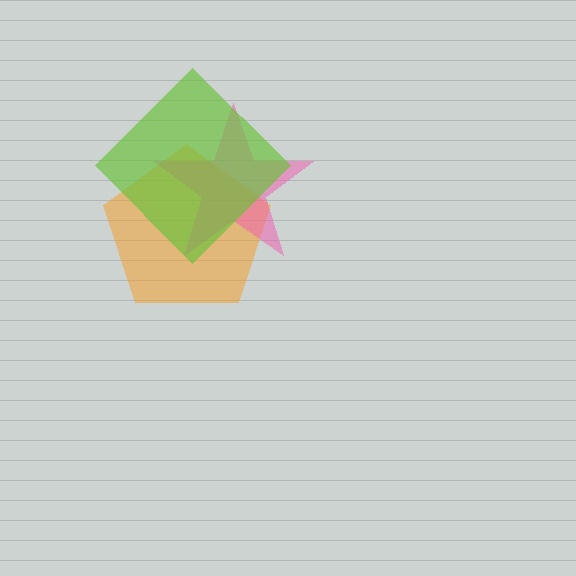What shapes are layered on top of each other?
The layered shapes are: an orange pentagon, a pink star, a lime diamond.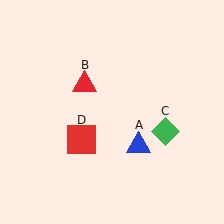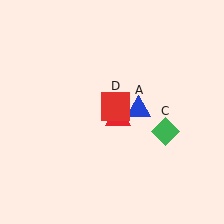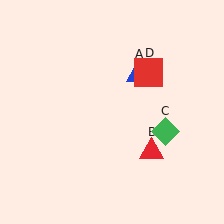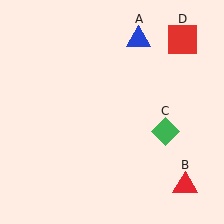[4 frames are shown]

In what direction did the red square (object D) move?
The red square (object D) moved up and to the right.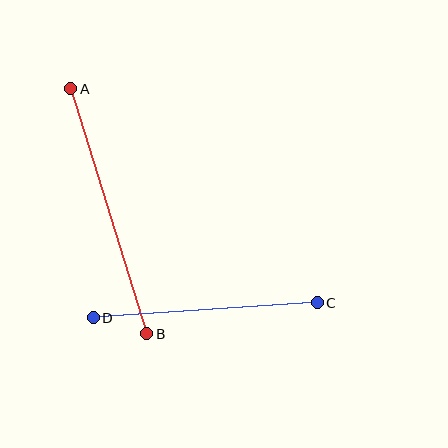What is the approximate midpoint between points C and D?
The midpoint is at approximately (205, 310) pixels.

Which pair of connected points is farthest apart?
Points A and B are farthest apart.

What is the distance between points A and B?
The distance is approximately 256 pixels.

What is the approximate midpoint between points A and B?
The midpoint is at approximately (109, 211) pixels.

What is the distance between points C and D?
The distance is approximately 224 pixels.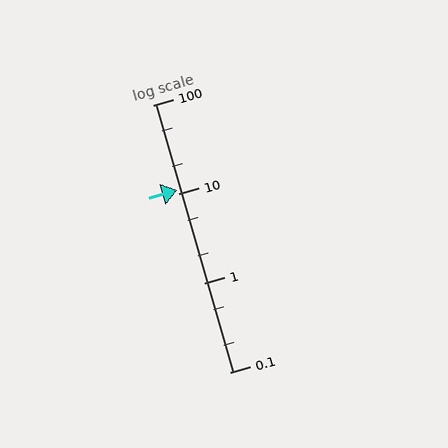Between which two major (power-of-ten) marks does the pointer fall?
The pointer is between 10 and 100.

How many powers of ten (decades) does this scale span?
The scale spans 3 decades, from 0.1 to 100.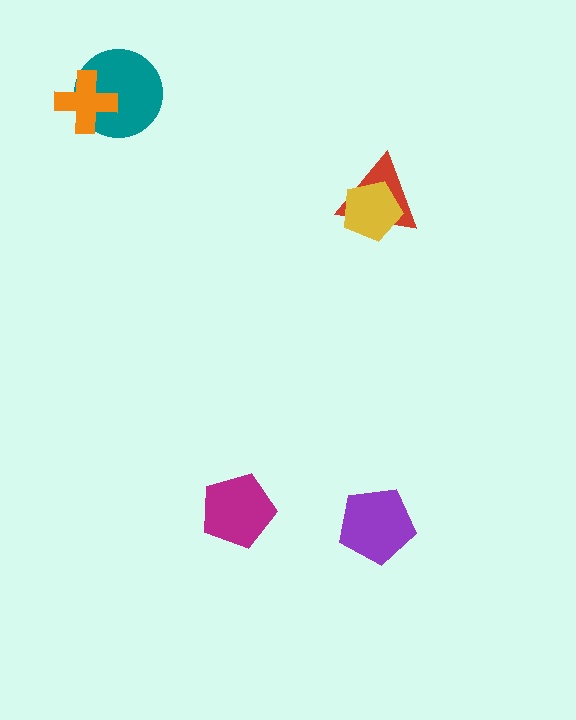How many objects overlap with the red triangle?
1 object overlaps with the red triangle.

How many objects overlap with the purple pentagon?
0 objects overlap with the purple pentagon.